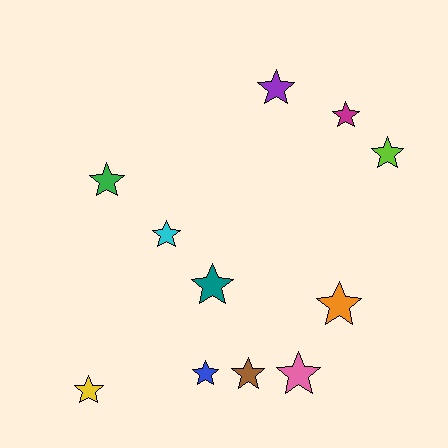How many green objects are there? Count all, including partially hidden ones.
There is 1 green object.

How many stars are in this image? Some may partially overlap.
There are 11 stars.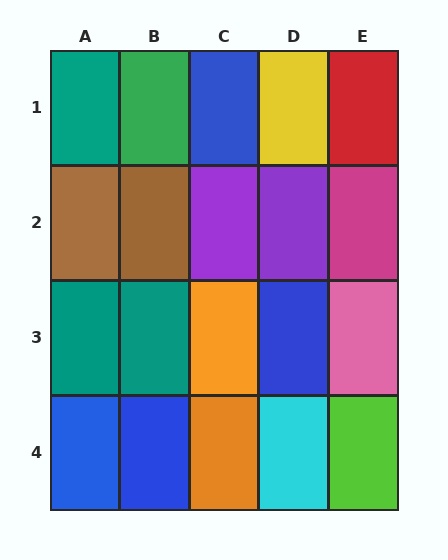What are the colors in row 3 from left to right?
Teal, teal, orange, blue, pink.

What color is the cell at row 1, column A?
Teal.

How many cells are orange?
2 cells are orange.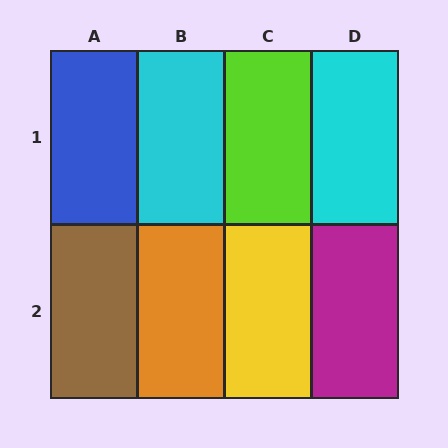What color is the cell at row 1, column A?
Blue.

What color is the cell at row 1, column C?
Lime.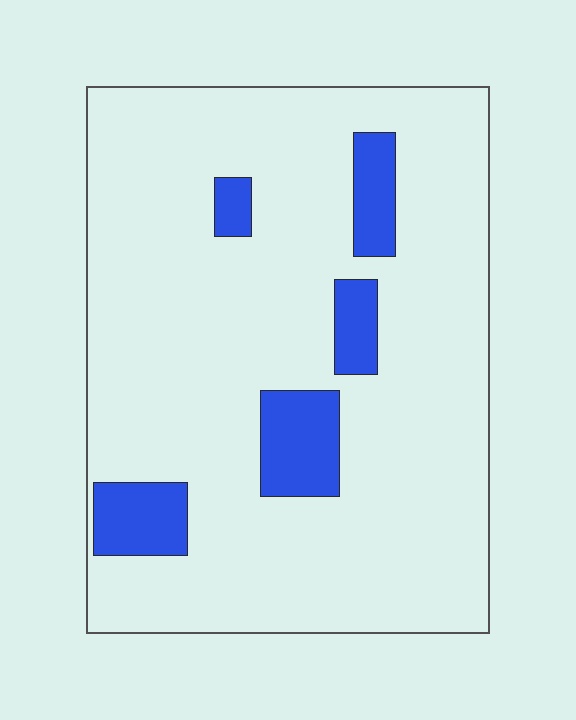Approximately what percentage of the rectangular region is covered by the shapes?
Approximately 10%.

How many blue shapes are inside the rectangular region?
5.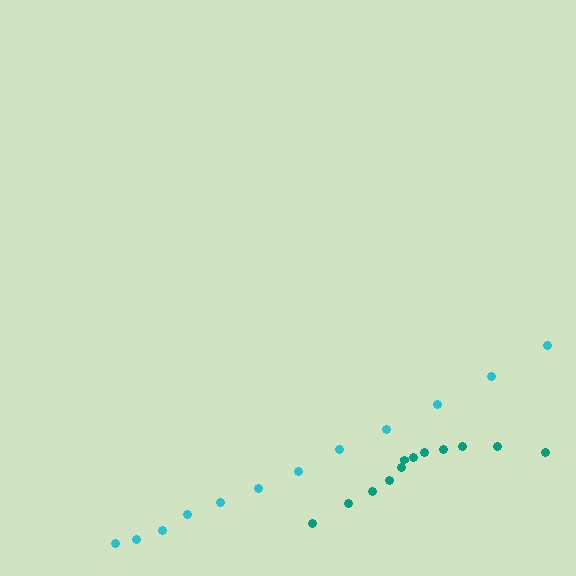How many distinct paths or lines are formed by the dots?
There are 2 distinct paths.